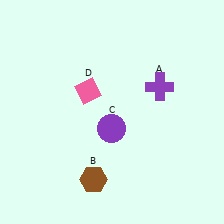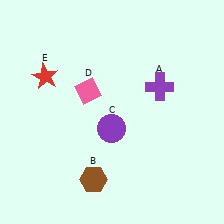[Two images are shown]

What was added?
A red star (E) was added in Image 2.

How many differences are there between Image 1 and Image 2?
There is 1 difference between the two images.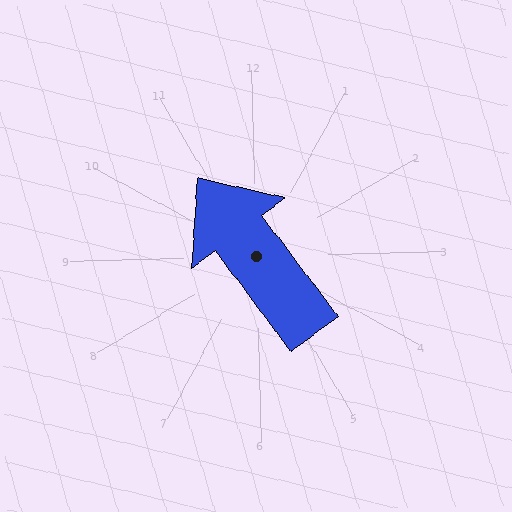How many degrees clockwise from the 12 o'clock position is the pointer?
Approximately 325 degrees.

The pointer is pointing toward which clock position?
Roughly 11 o'clock.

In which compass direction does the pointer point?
Northwest.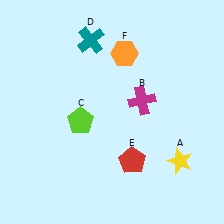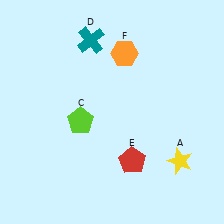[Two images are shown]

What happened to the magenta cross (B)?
The magenta cross (B) was removed in Image 2. It was in the top-right area of Image 1.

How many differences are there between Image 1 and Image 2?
There is 1 difference between the two images.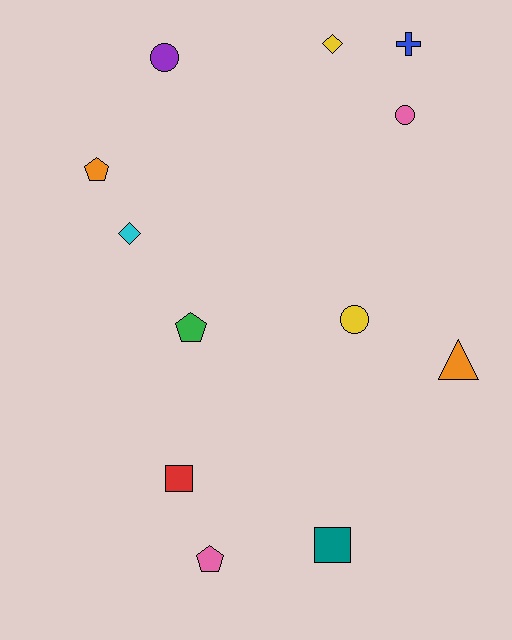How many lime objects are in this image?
There are no lime objects.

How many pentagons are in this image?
There are 3 pentagons.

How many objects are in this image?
There are 12 objects.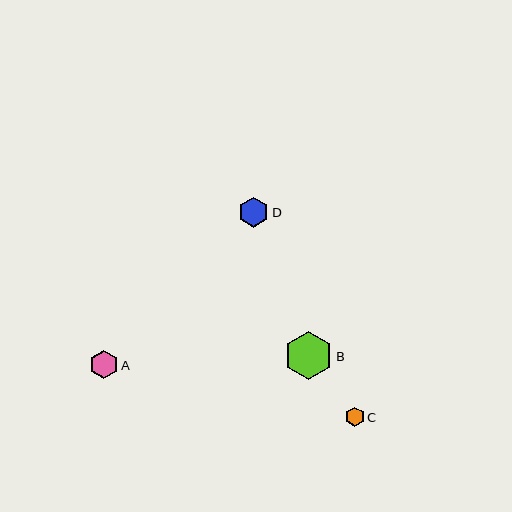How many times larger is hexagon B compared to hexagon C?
Hexagon B is approximately 2.5 times the size of hexagon C.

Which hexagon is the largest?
Hexagon B is the largest with a size of approximately 48 pixels.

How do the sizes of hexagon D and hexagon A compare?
Hexagon D and hexagon A are approximately the same size.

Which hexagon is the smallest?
Hexagon C is the smallest with a size of approximately 19 pixels.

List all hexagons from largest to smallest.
From largest to smallest: B, D, A, C.